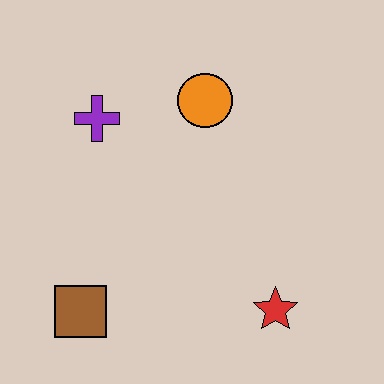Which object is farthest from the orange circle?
The brown square is farthest from the orange circle.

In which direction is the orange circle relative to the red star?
The orange circle is above the red star.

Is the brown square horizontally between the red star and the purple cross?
No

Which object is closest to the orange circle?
The purple cross is closest to the orange circle.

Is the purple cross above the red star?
Yes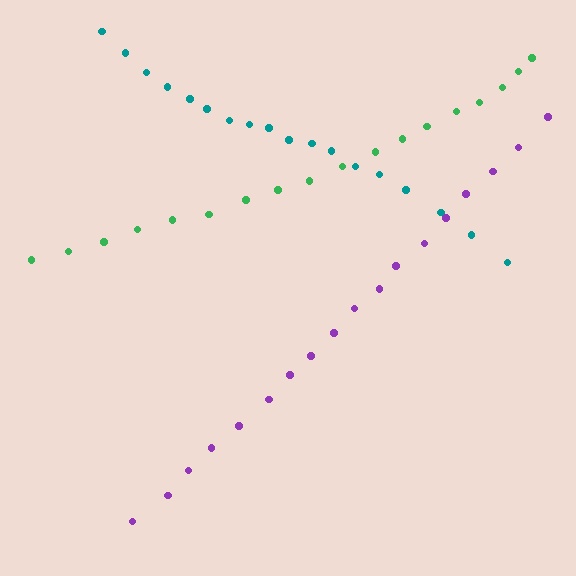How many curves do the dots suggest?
There are 3 distinct paths.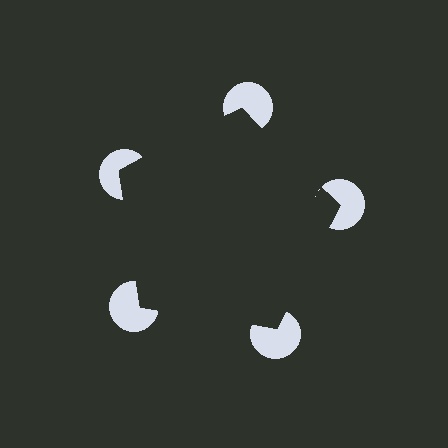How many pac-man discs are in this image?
There are 5 — one at each vertex of the illusory pentagon.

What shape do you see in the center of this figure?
An illusory pentagon — its edges are inferred from the aligned wedge cuts in the pac-man discs, not physically drawn.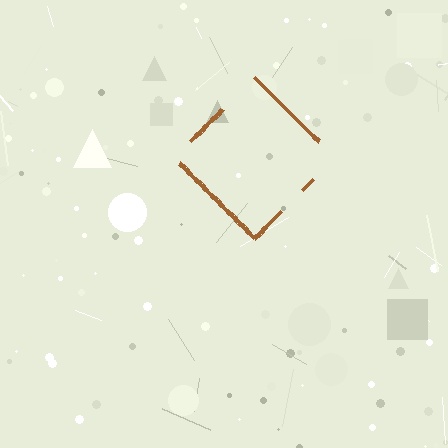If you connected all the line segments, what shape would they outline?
They would outline a diamond.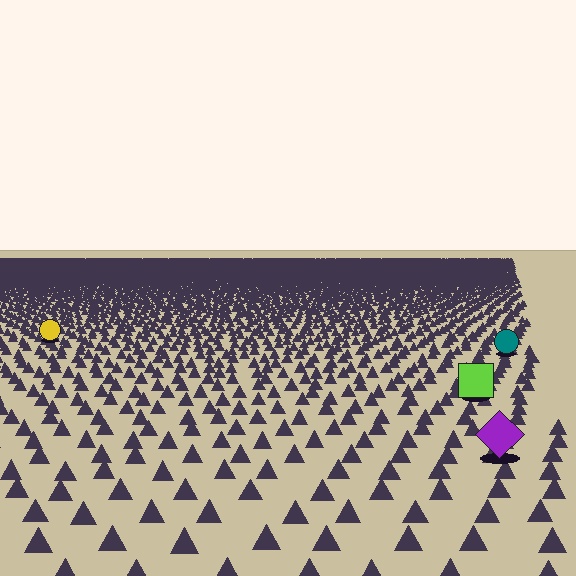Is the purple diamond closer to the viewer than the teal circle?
Yes. The purple diamond is closer — you can tell from the texture gradient: the ground texture is coarser near it.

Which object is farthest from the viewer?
The yellow circle is farthest from the viewer. It appears smaller and the ground texture around it is denser.